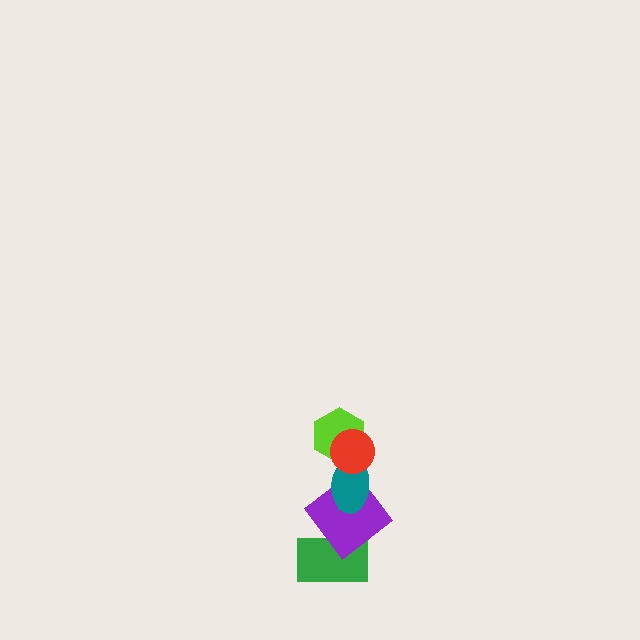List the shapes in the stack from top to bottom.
From top to bottom: the red circle, the lime hexagon, the teal ellipse, the purple diamond, the green rectangle.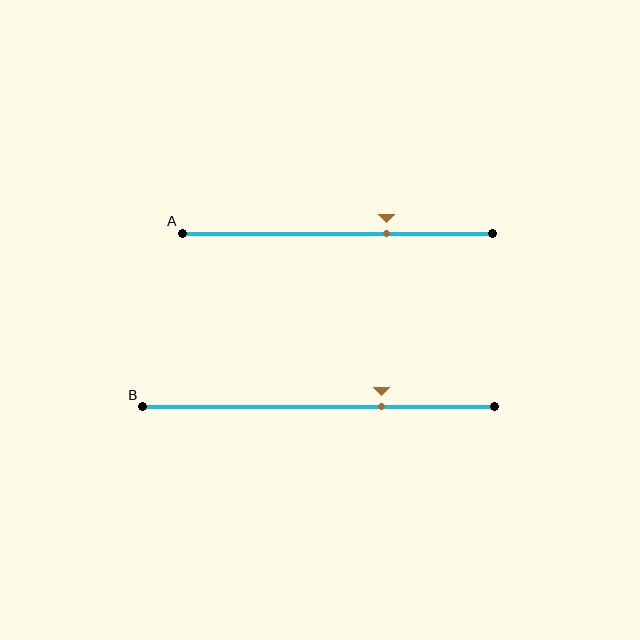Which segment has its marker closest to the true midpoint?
Segment A has its marker closest to the true midpoint.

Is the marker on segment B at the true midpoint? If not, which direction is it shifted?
No, the marker on segment B is shifted to the right by about 18% of the segment length.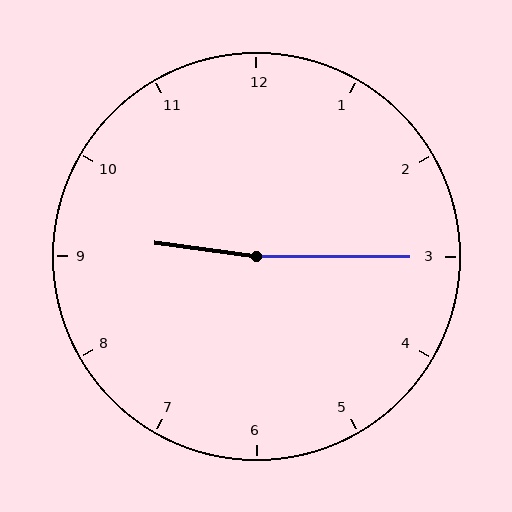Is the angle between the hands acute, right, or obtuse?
It is obtuse.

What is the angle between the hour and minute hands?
Approximately 172 degrees.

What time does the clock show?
9:15.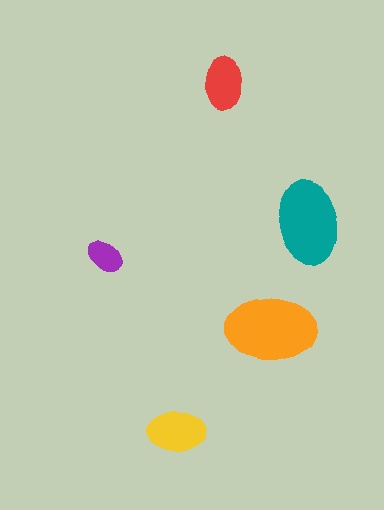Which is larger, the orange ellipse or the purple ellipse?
The orange one.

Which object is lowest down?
The yellow ellipse is bottommost.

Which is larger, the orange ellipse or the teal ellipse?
The orange one.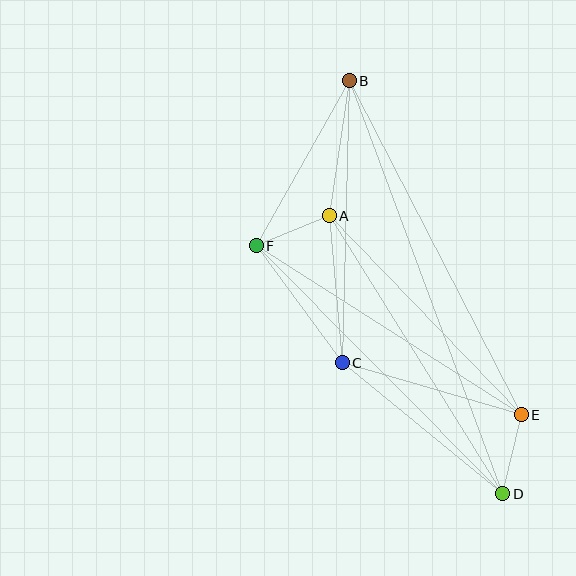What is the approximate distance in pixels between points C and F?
The distance between C and F is approximately 145 pixels.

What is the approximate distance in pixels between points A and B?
The distance between A and B is approximately 136 pixels.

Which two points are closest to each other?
Points A and F are closest to each other.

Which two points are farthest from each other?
Points B and D are farthest from each other.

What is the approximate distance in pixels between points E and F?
The distance between E and F is approximately 314 pixels.